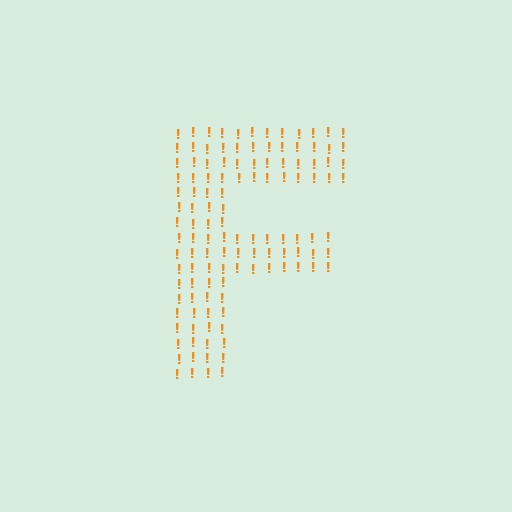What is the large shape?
The large shape is the letter F.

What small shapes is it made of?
It is made of small exclamation marks.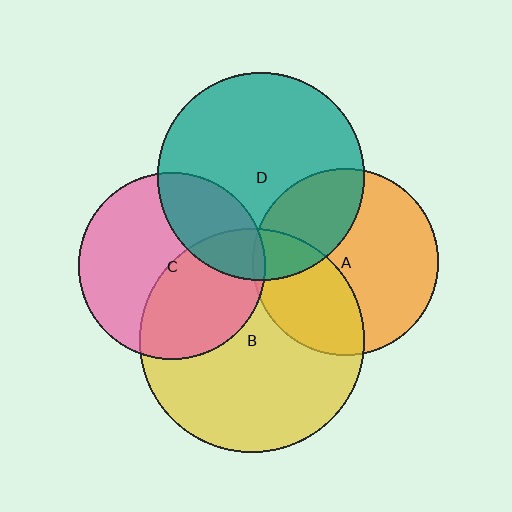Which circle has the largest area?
Circle B (yellow).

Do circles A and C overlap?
Yes.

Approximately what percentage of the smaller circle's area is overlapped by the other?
Approximately 5%.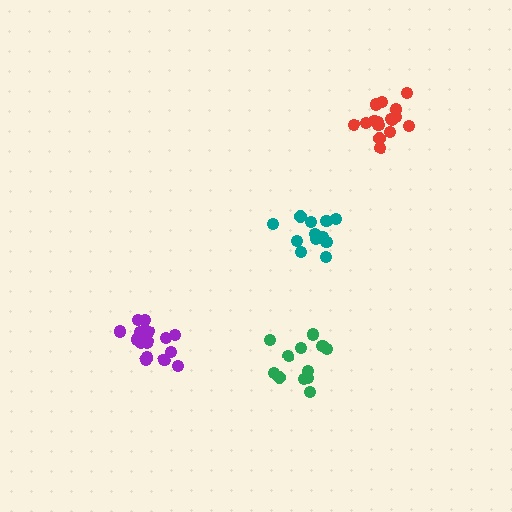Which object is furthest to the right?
The red cluster is rightmost.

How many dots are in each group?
Group 1: 12 dots, Group 2: 16 dots, Group 3: 17 dots, Group 4: 12 dots (57 total).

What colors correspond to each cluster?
The clusters are colored: green, red, purple, teal.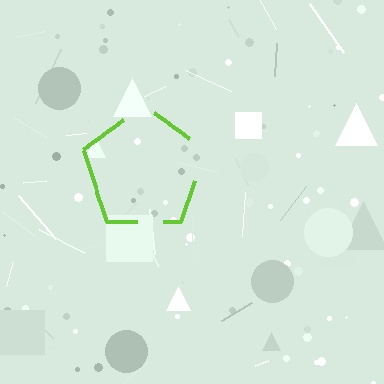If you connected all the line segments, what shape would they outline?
They would outline a pentagon.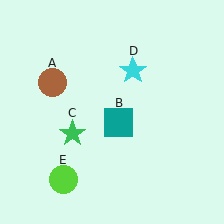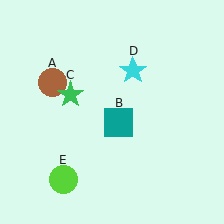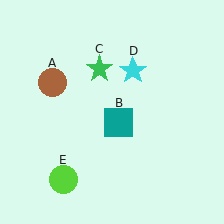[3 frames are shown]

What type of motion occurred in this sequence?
The green star (object C) rotated clockwise around the center of the scene.